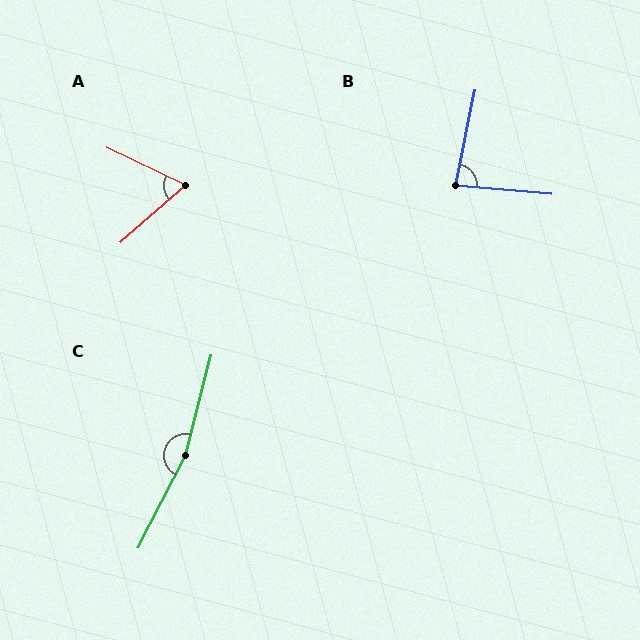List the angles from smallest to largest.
A (67°), B (84°), C (167°).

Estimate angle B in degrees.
Approximately 84 degrees.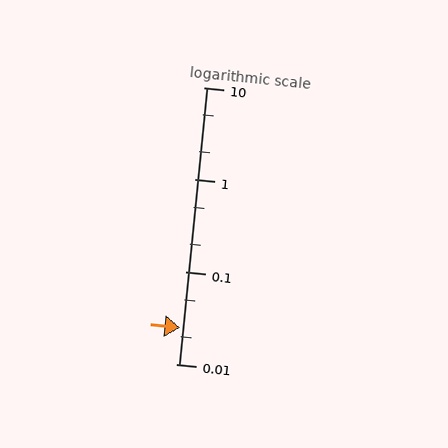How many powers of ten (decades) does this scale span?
The scale spans 3 decades, from 0.01 to 10.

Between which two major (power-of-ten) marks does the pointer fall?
The pointer is between 0.01 and 0.1.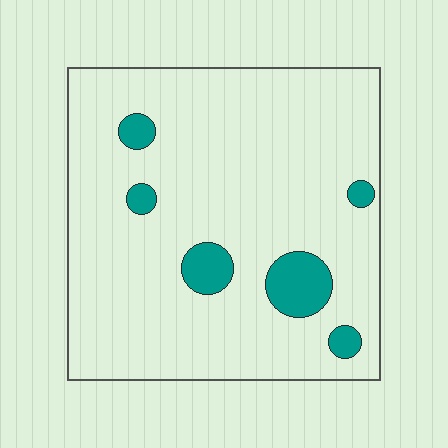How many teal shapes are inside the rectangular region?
6.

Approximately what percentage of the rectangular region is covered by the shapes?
Approximately 10%.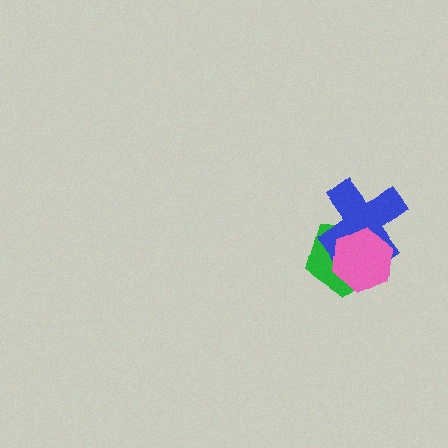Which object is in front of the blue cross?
The pink hexagon is in front of the blue cross.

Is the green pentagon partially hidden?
Yes, it is partially covered by another shape.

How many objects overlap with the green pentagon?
2 objects overlap with the green pentagon.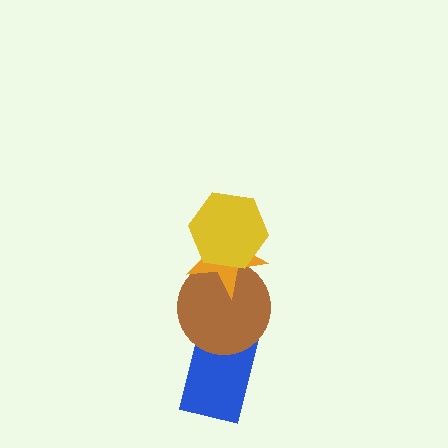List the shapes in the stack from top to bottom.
From top to bottom: the yellow hexagon, the orange star, the brown circle, the blue rectangle.